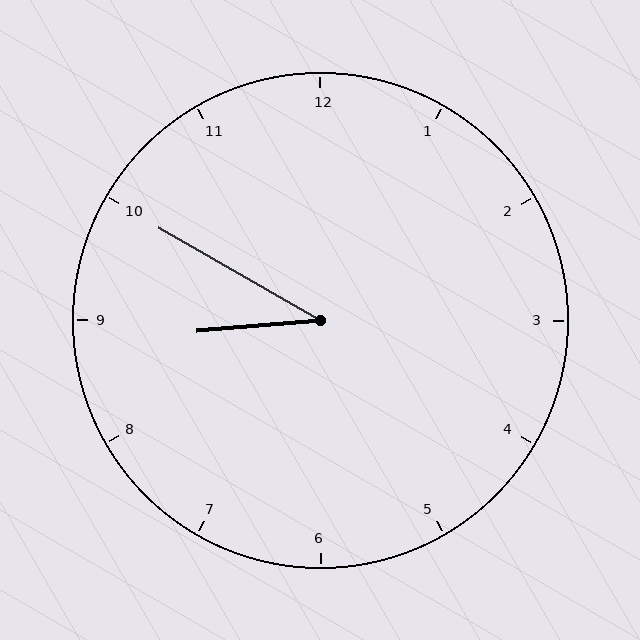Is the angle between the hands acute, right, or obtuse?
It is acute.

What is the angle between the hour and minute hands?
Approximately 35 degrees.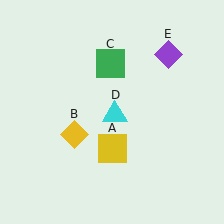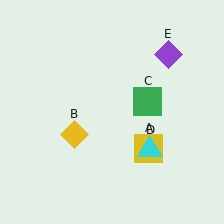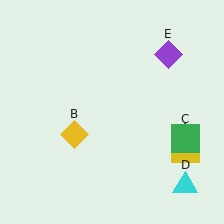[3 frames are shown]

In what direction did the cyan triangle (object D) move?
The cyan triangle (object D) moved down and to the right.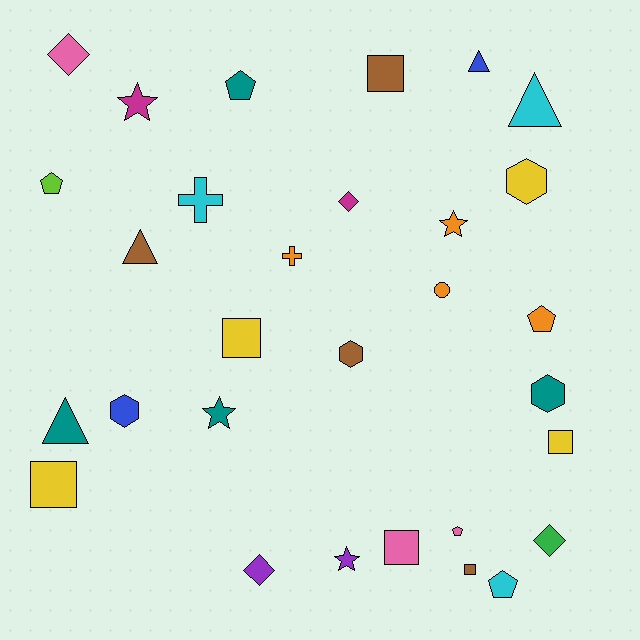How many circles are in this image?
There is 1 circle.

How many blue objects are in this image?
There are 2 blue objects.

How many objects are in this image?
There are 30 objects.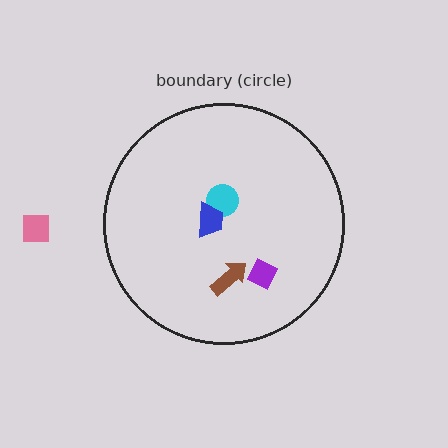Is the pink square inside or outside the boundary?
Outside.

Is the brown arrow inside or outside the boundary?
Inside.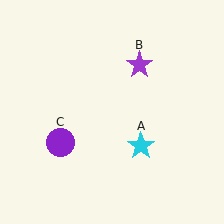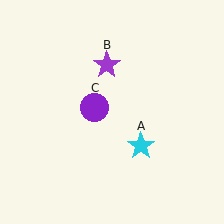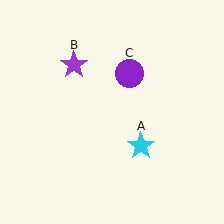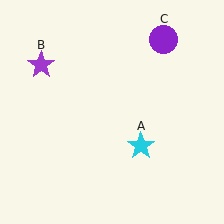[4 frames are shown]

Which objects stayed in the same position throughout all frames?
Cyan star (object A) remained stationary.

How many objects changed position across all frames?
2 objects changed position: purple star (object B), purple circle (object C).